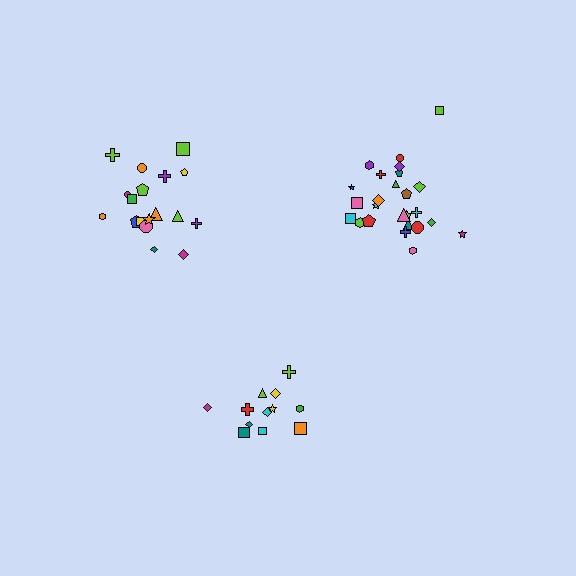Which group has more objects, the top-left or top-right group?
The top-right group.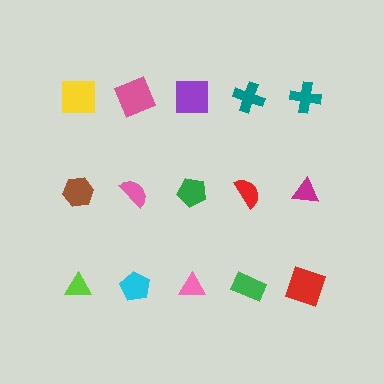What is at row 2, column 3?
A green pentagon.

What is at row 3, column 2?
A cyan pentagon.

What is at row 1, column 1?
A yellow square.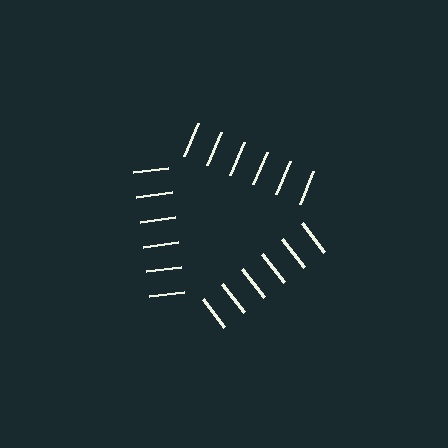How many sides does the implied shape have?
3 sides — the line-ends trace a triangle.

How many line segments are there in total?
18 — 6 along each of the 3 edges.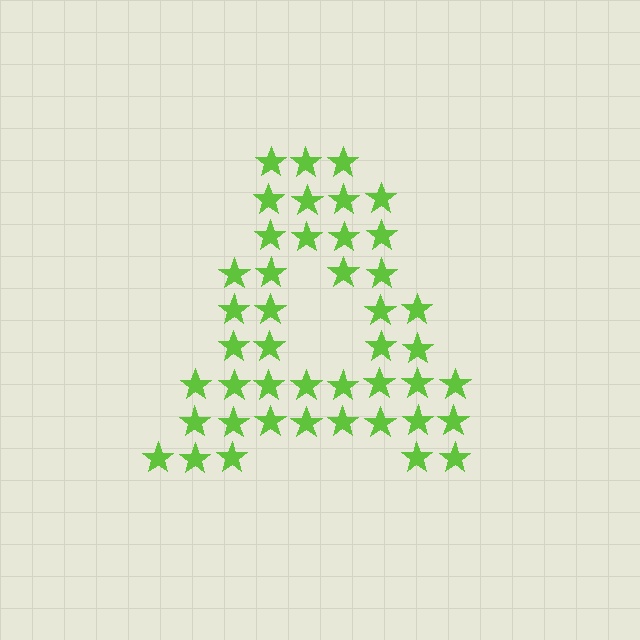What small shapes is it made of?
It is made of small stars.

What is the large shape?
The large shape is the letter A.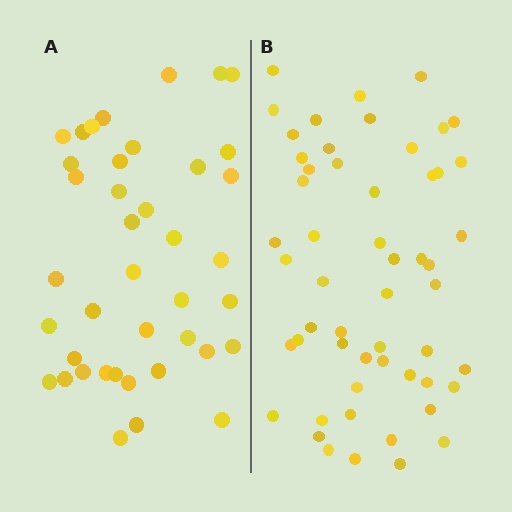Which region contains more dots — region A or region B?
Region B (the right region) has more dots.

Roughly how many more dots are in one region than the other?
Region B has approximately 15 more dots than region A.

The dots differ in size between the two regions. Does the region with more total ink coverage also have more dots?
No. Region A has more total ink coverage because its dots are larger, but region B actually contains more individual dots. Total area can be misleading — the number of items is what matters here.